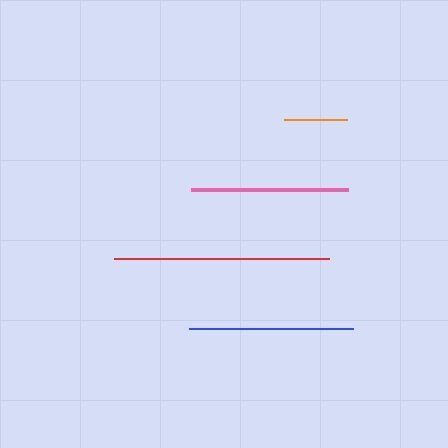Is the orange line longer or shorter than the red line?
The red line is longer than the orange line.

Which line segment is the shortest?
The orange line is the shortest at approximately 63 pixels.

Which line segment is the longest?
The red line is the longest at approximately 215 pixels.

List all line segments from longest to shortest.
From longest to shortest: red, blue, pink, orange.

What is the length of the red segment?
The red segment is approximately 215 pixels long.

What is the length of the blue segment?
The blue segment is approximately 164 pixels long.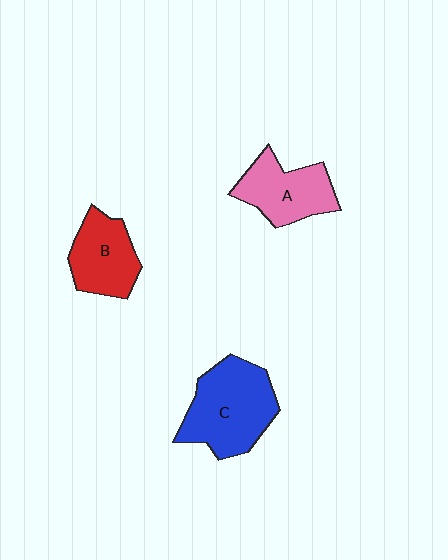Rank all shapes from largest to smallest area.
From largest to smallest: C (blue), A (pink), B (red).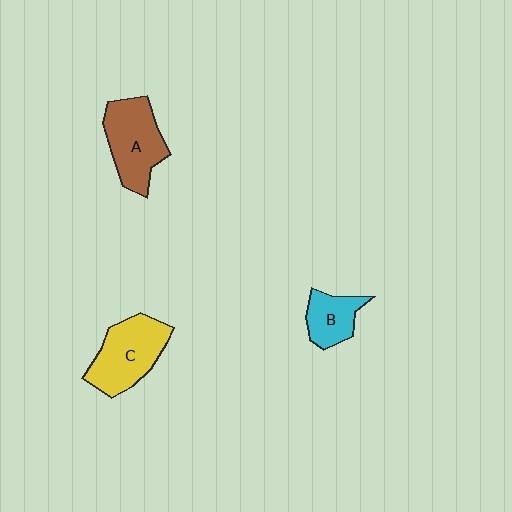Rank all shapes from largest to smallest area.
From largest to smallest: C (yellow), A (brown), B (cyan).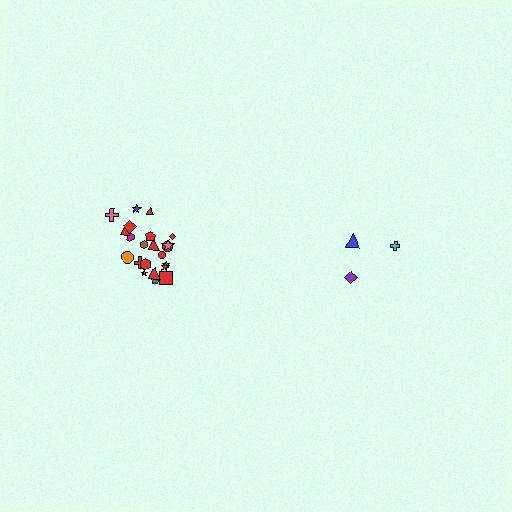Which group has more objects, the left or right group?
The left group.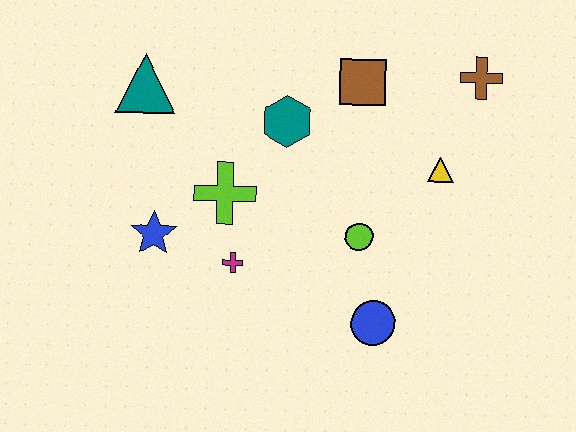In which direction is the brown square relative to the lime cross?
The brown square is to the right of the lime cross.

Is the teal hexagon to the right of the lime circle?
No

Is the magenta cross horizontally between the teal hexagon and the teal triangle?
Yes